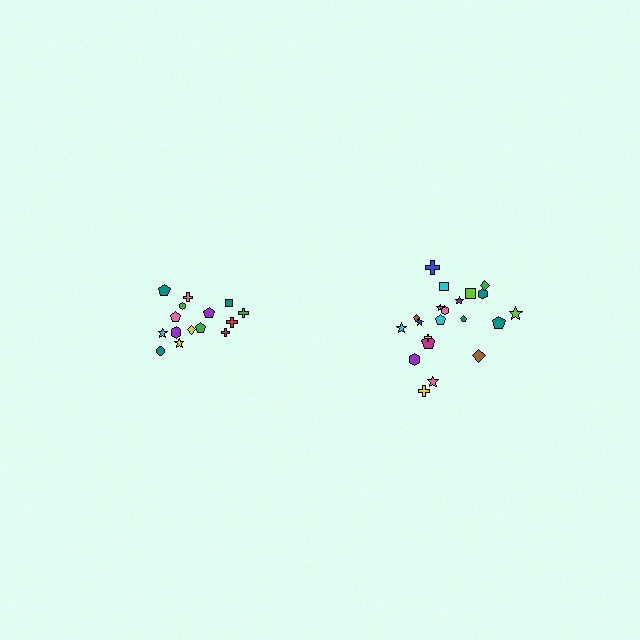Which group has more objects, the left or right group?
The right group.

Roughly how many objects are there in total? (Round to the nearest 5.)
Roughly 35 objects in total.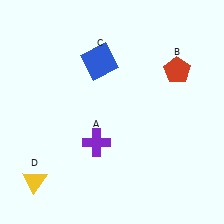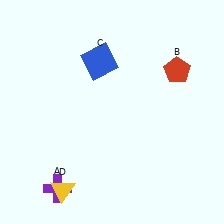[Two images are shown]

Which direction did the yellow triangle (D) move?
The yellow triangle (D) moved right.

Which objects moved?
The objects that moved are: the purple cross (A), the yellow triangle (D).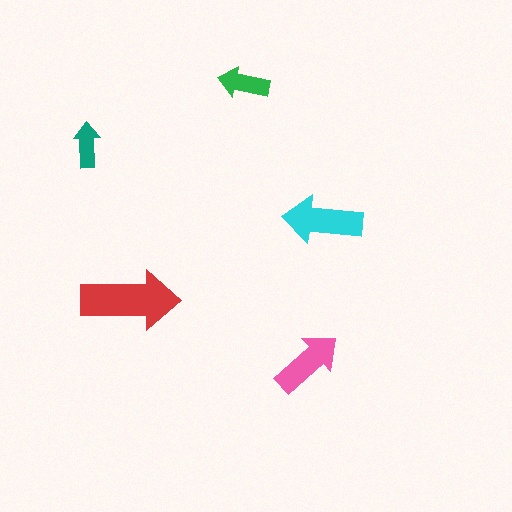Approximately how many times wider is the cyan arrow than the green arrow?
About 1.5 times wider.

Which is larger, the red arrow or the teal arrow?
The red one.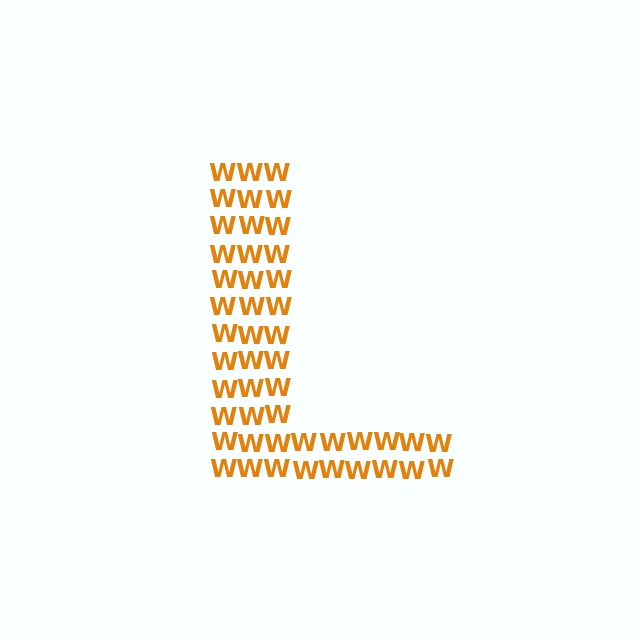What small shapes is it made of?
It is made of small letter W's.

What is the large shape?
The large shape is the letter L.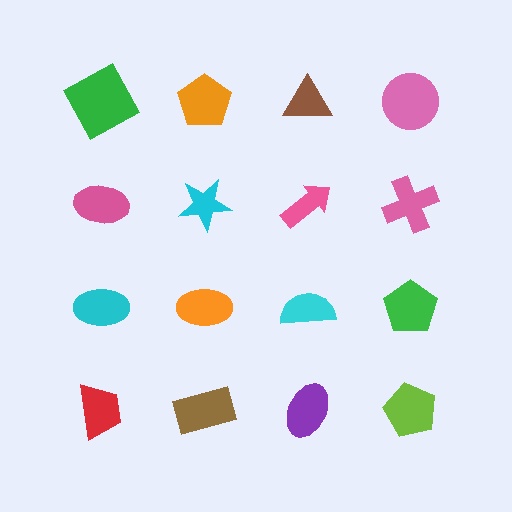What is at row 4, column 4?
A lime pentagon.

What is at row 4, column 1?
A red trapezoid.